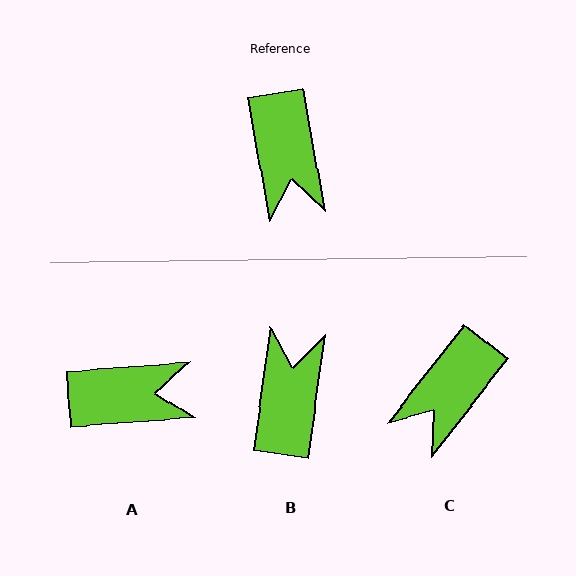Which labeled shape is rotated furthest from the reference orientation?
B, about 162 degrees away.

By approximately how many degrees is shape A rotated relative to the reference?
Approximately 84 degrees counter-clockwise.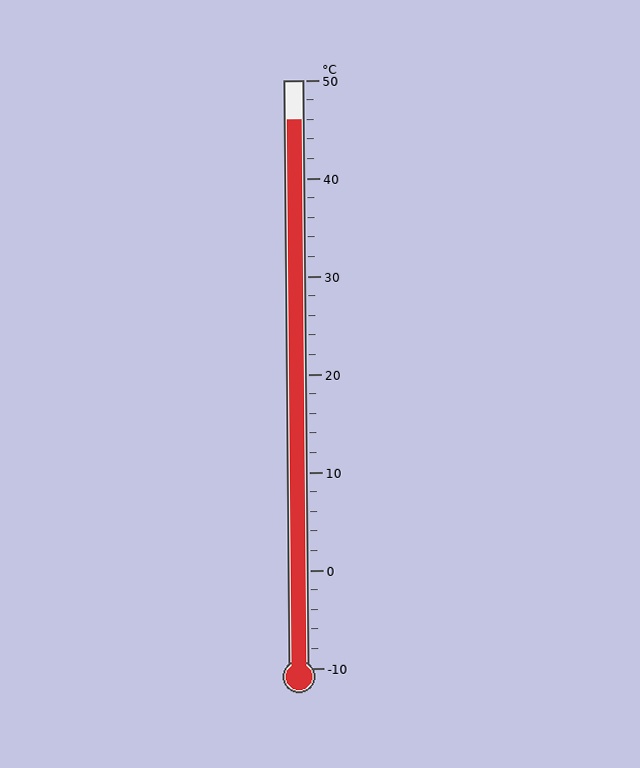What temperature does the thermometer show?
The thermometer shows approximately 46°C.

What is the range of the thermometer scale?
The thermometer scale ranges from -10°C to 50°C.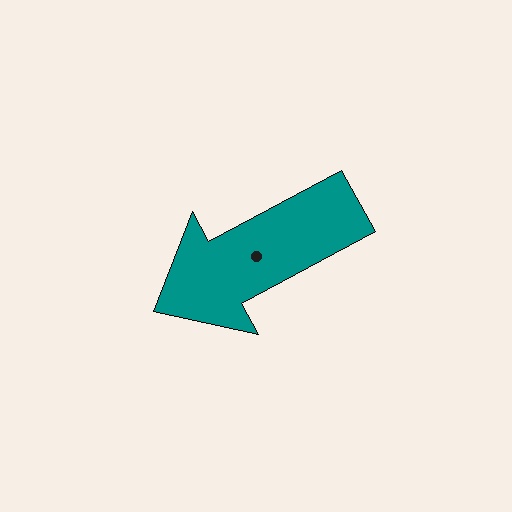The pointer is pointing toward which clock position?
Roughly 8 o'clock.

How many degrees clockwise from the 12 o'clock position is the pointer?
Approximately 242 degrees.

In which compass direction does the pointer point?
Southwest.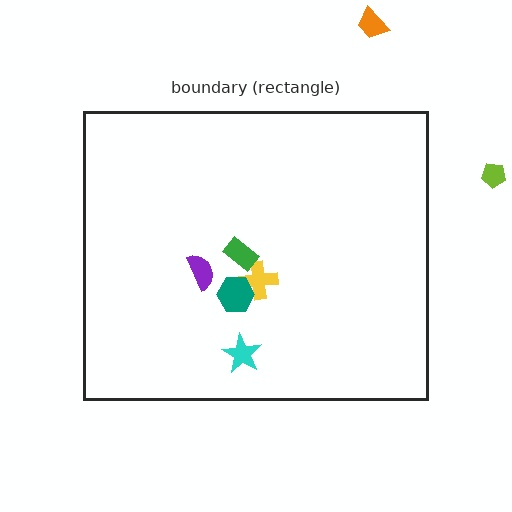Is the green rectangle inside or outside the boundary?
Inside.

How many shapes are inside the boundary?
5 inside, 2 outside.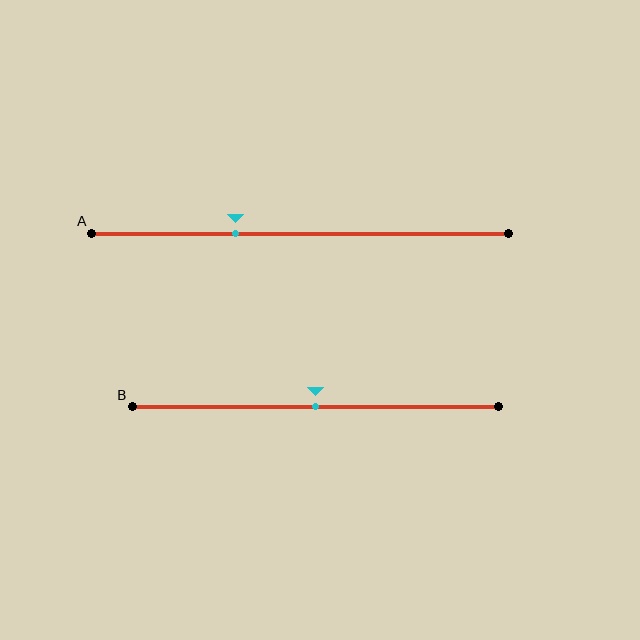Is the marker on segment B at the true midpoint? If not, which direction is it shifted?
Yes, the marker on segment B is at the true midpoint.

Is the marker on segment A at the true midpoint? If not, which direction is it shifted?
No, the marker on segment A is shifted to the left by about 16% of the segment length.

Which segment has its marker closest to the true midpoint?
Segment B has its marker closest to the true midpoint.